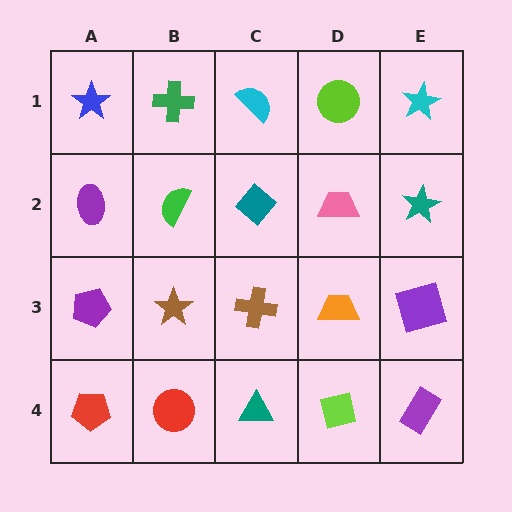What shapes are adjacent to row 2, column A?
A blue star (row 1, column A), a purple pentagon (row 3, column A), a green semicircle (row 2, column B).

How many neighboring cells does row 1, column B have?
3.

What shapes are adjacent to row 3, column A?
A purple ellipse (row 2, column A), a red pentagon (row 4, column A), a brown star (row 3, column B).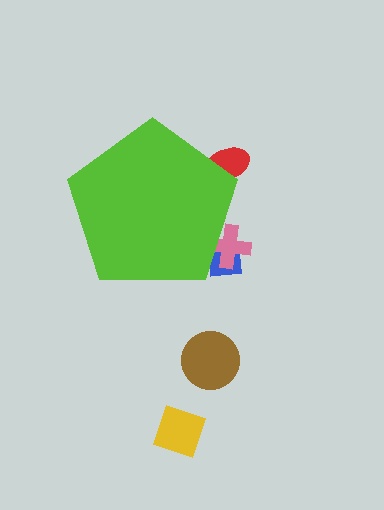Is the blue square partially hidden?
Yes, the blue square is partially hidden behind the lime pentagon.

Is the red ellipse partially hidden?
Yes, the red ellipse is partially hidden behind the lime pentagon.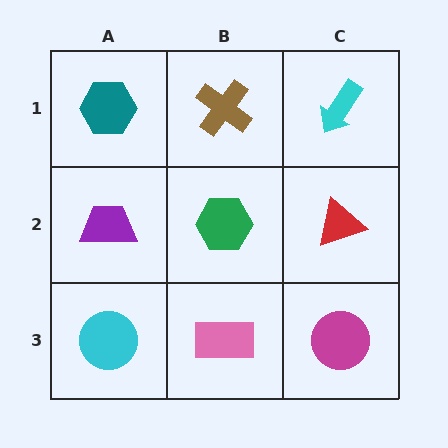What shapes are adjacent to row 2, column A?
A teal hexagon (row 1, column A), a cyan circle (row 3, column A), a green hexagon (row 2, column B).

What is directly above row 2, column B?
A brown cross.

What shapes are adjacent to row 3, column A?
A purple trapezoid (row 2, column A), a pink rectangle (row 3, column B).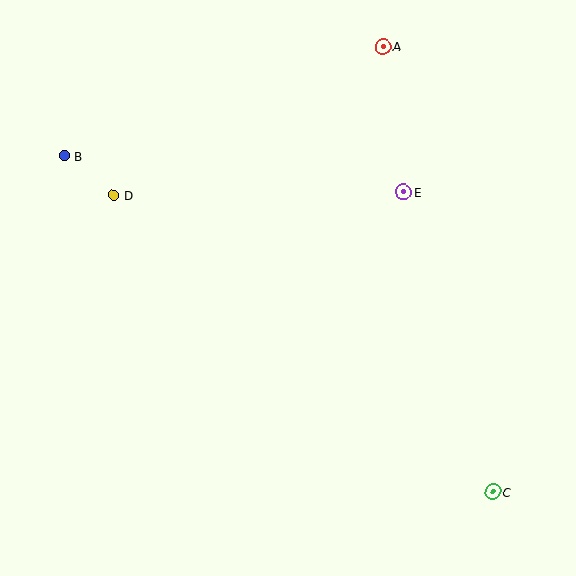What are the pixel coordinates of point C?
Point C is at (493, 492).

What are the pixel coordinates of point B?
Point B is at (64, 156).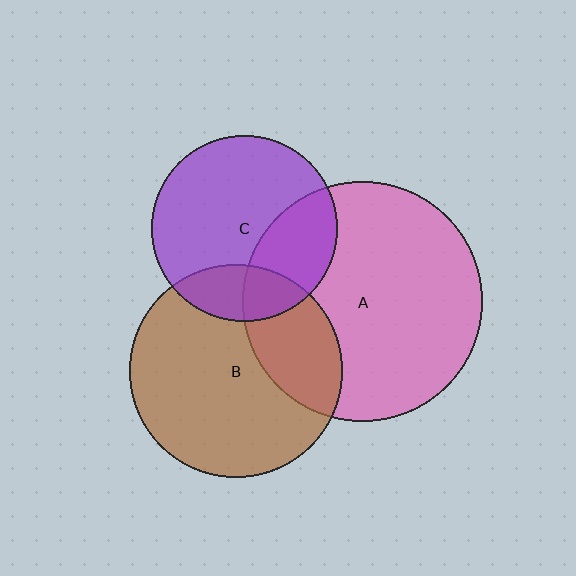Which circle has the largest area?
Circle A (pink).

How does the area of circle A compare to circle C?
Approximately 1.6 times.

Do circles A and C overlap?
Yes.